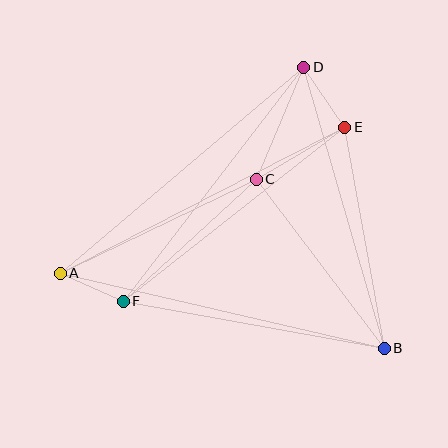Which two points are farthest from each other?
Points A and B are farthest from each other.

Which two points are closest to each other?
Points A and F are closest to each other.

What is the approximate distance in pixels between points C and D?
The distance between C and D is approximately 122 pixels.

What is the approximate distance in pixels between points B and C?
The distance between B and C is approximately 212 pixels.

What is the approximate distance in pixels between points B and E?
The distance between B and E is approximately 224 pixels.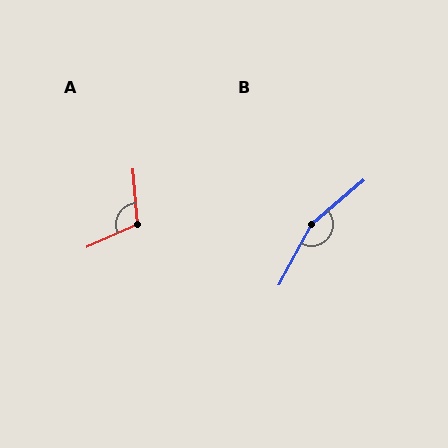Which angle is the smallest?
A, at approximately 109 degrees.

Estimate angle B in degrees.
Approximately 159 degrees.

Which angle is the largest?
B, at approximately 159 degrees.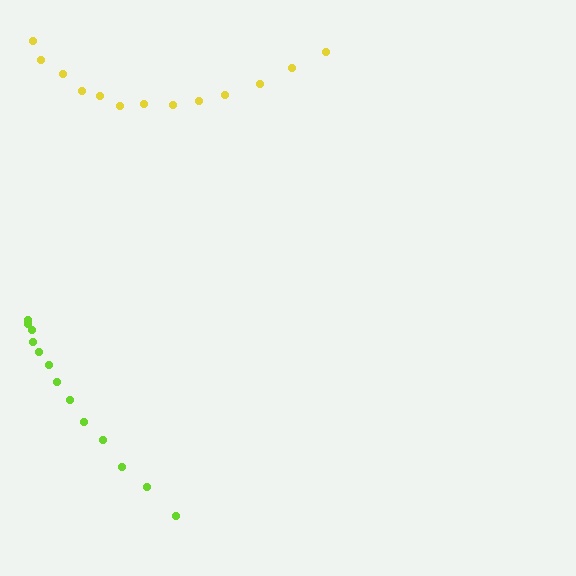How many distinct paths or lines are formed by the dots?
There are 2 distinct paths.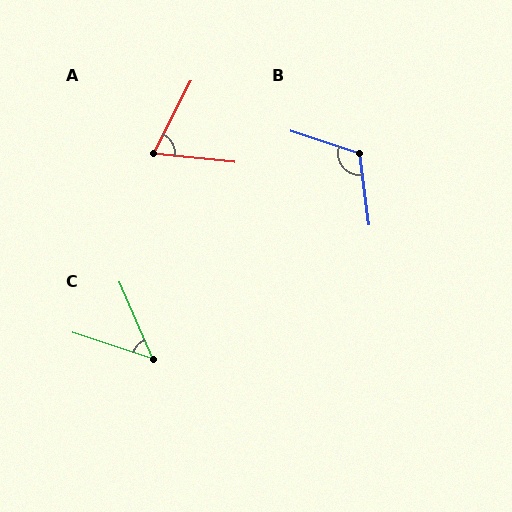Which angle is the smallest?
C, at approximately 49 degrees.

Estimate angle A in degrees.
Approximately 69 degrees.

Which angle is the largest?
B, at approximately 116 degrees.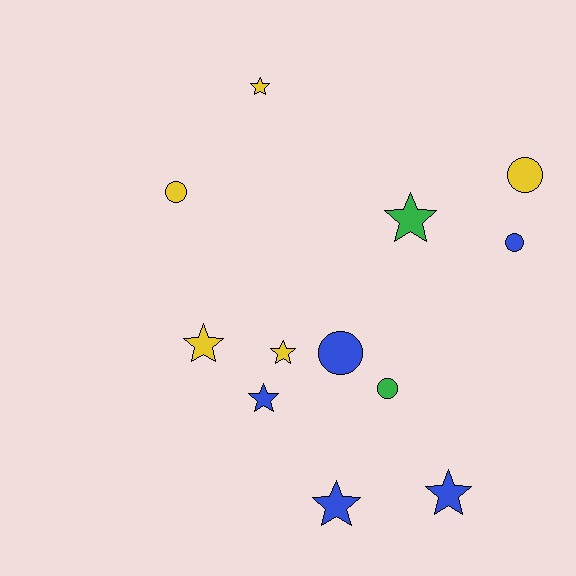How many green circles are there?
There is 1 green circle.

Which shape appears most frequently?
Star, with 7 objects.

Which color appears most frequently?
Blue, with 5 objects.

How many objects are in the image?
There are 12 objects.